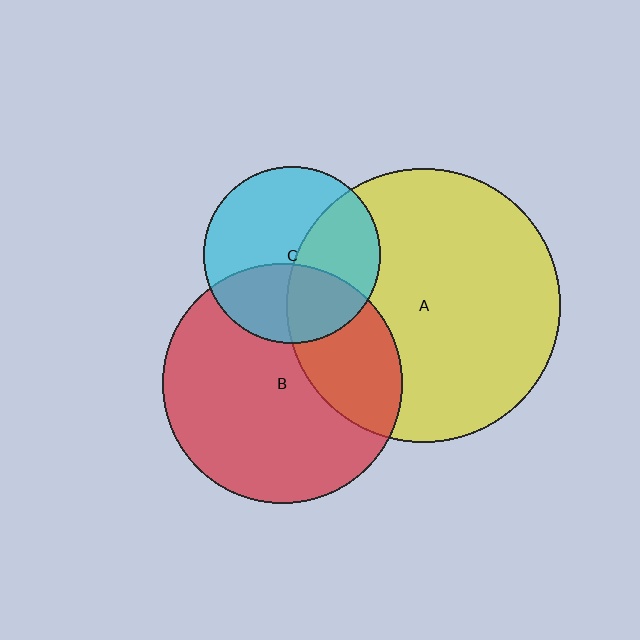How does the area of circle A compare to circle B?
Approximately 1.3 times.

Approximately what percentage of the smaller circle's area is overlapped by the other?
Approximately 40%.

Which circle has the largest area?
Circle A (yellow).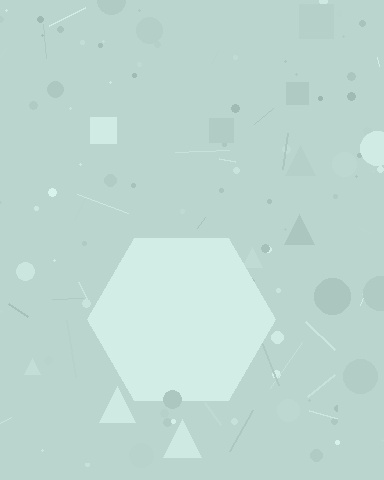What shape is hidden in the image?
A hexagon is hidden in the image.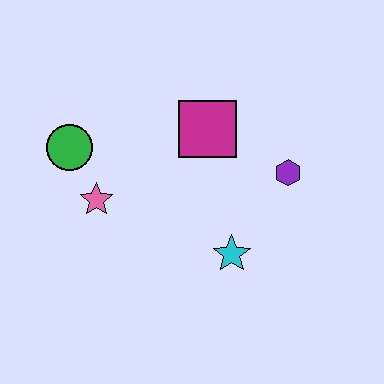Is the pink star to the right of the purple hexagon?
No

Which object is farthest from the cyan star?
The green circle is farthest from the cyan star.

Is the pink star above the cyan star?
Yes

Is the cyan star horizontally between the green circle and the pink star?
No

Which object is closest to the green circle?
The pink star is closest to the green circle.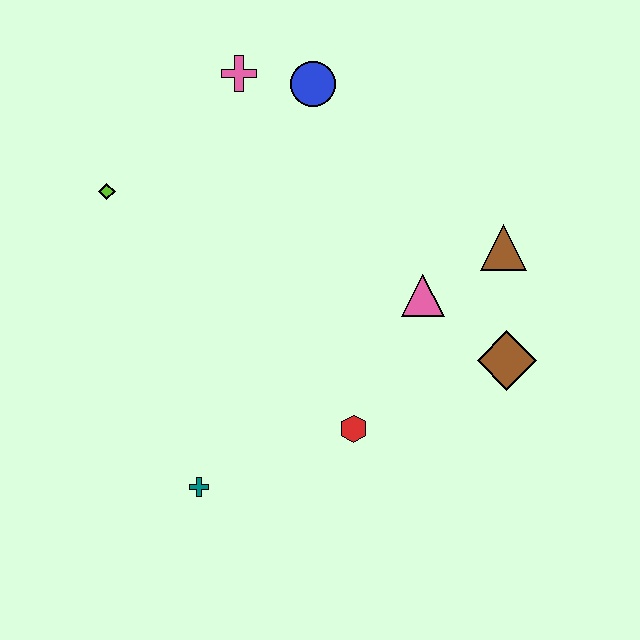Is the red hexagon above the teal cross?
Yes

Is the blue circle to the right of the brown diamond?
No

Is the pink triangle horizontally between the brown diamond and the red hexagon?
Yes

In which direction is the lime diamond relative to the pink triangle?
The lime diamond is to the left of the pink triangle.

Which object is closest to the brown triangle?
The pink triangle is closest to the brown triangle.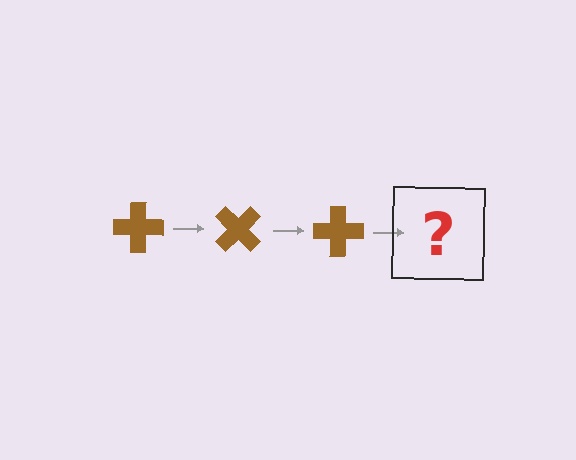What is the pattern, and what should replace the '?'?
The pattern is that the cross rotates 45 degrees each step. The '?' should be a brown cross rotated 135 degrees.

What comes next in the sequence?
The next element should be a brown cross rotated 135 degrees.